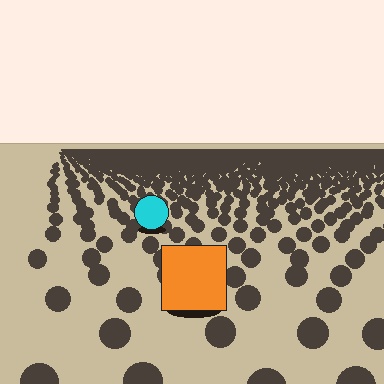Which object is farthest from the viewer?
The cyan circle is farthest from the viewer. It appears smaller and the ground texture around it is denser.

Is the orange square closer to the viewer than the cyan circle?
Yes. The orange square is closer — you can tell from the texture gradient: the ground texture is coarser near it.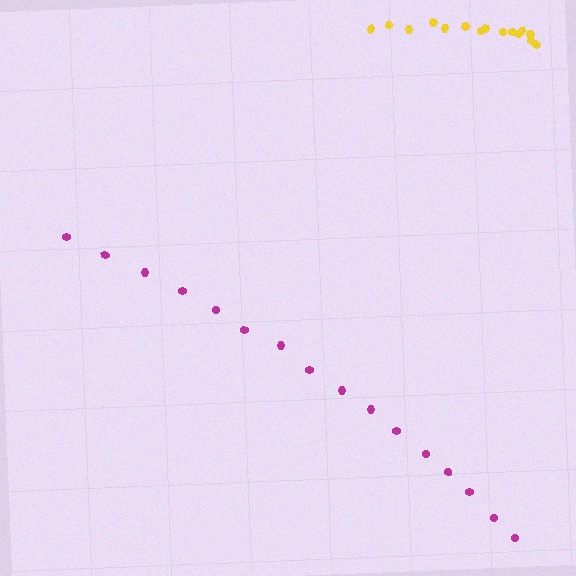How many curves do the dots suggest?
There are 2 distinct paths.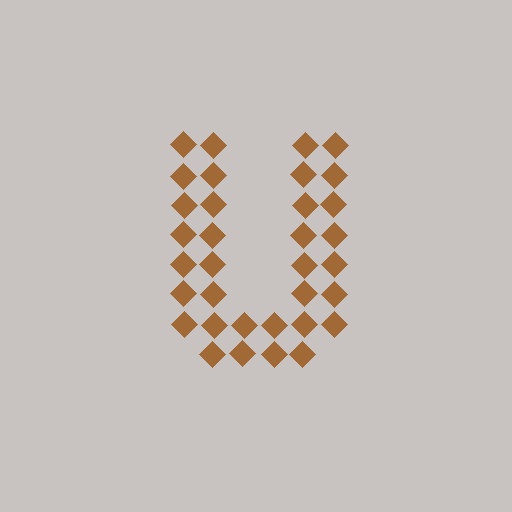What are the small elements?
The small elements are diamonds.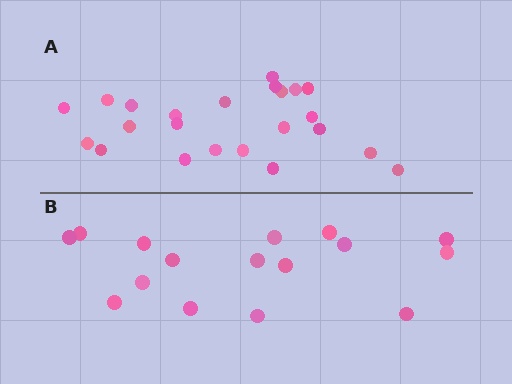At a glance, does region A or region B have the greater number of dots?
Region A (the top region) has more dots.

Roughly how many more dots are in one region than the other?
Region A has roughly 8 or so more dots than region B.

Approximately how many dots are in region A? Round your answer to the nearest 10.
About 20 dots. (The exact count is 23, which rounds to 20.)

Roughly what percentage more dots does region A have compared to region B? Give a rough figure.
About 45% more.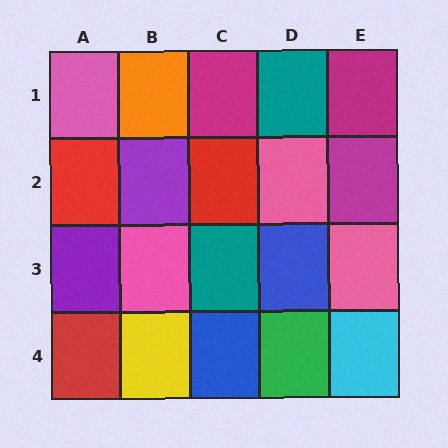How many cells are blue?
2 cells are blue.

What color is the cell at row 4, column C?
Blue.